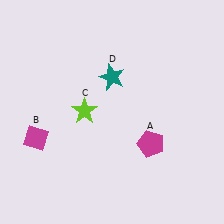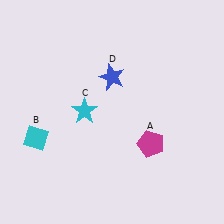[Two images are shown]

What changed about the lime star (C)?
In Image 1, C is lime. In Image 2, it changed to cyan.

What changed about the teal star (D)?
In Image 1, D is teal. In Image 2, it changed to blue.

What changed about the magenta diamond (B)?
In Image 1, B is magenta. In Image 2, it changed to cyan.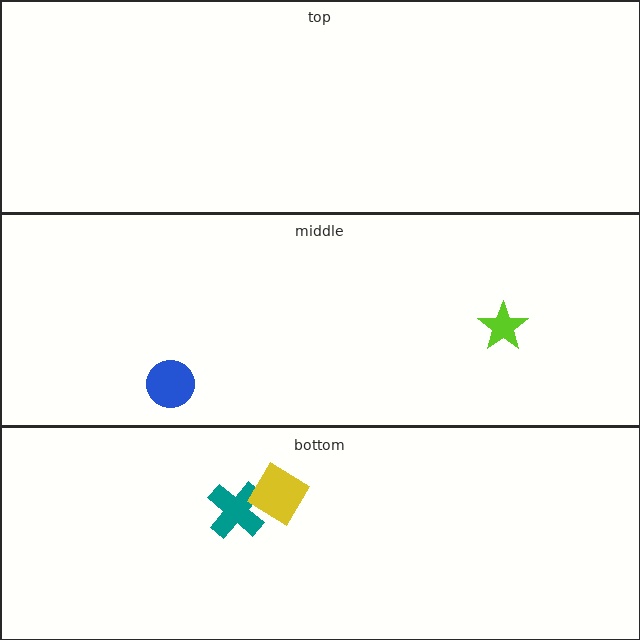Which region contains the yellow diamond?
The bottom region.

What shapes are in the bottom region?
The teal cross, the yellow diamond.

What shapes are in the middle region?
The blue circle, the lime star.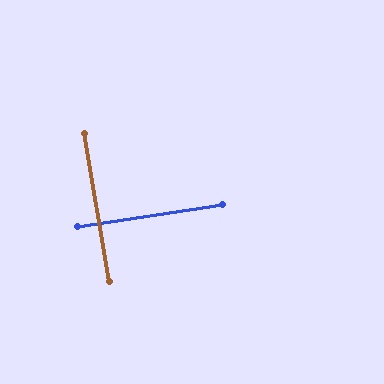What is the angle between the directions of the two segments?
Approximately 89 degrees.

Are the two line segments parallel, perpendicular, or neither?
Perpendicular — they meet at approximately 89°.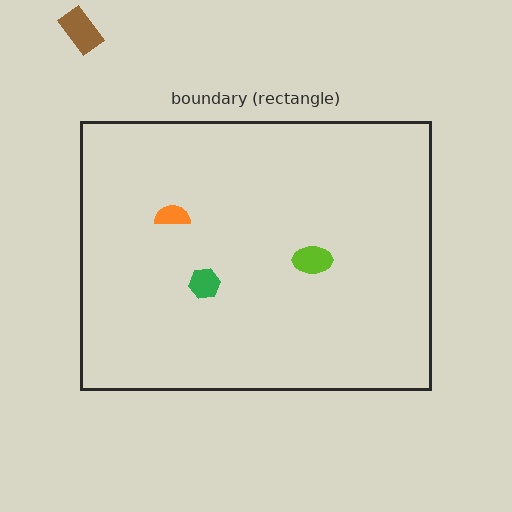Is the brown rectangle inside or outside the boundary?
Outside.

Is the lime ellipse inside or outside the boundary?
Inside.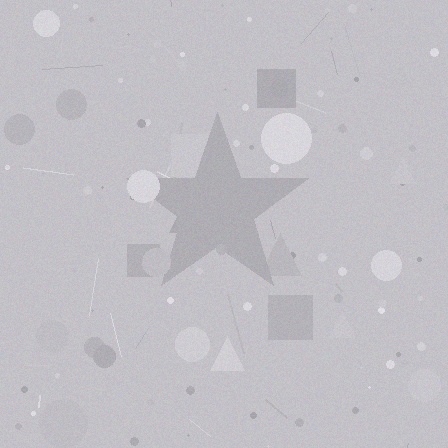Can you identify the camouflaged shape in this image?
The camouflaged shape is a star.